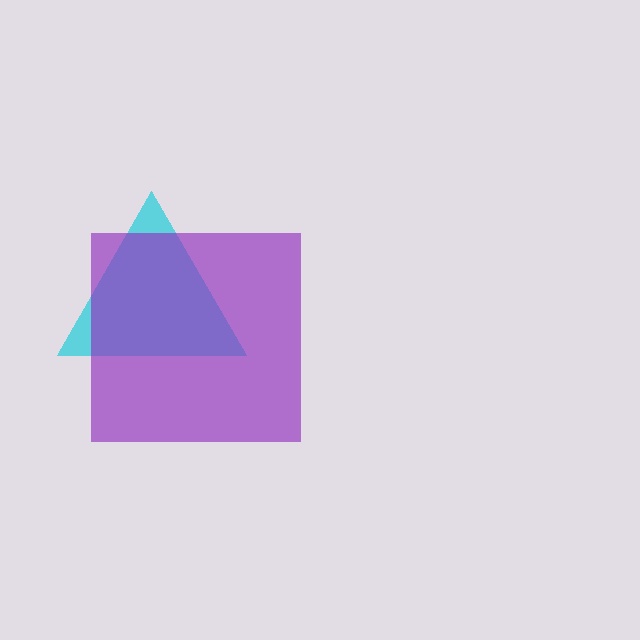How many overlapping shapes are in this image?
There are 2 overlapping shapes in the image.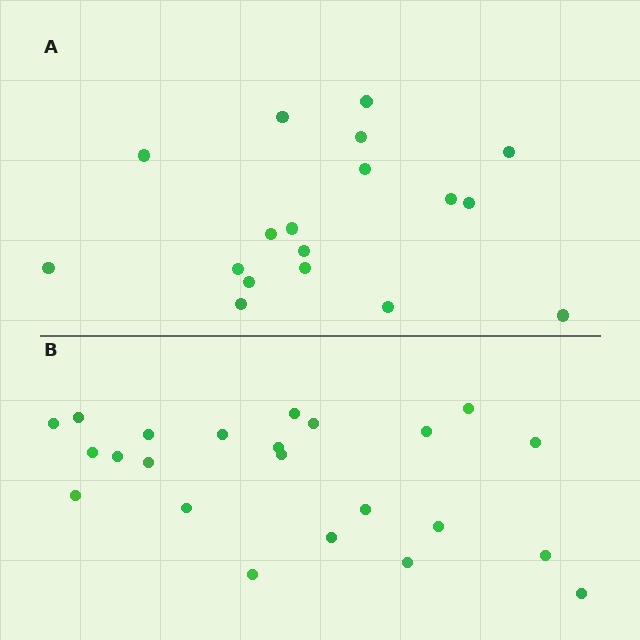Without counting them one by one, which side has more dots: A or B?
Region B (the bottom region) has more dots.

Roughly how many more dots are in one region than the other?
Region B has about 5 more dots than region A.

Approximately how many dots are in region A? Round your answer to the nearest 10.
About 20 dots. (The exact count is 18, which rounds to 20.)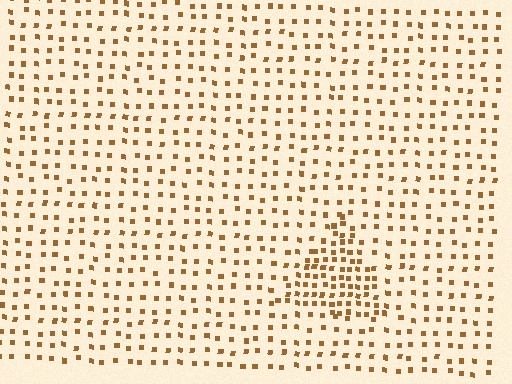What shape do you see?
I see a triangle.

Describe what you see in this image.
The image contains small brown elements arranged at two different densities. A triangle-shaped region is visible where the elements are more densely packed than the surrounding area.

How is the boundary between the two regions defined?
The boundary is defined by a change in element density (approximately 2.2x ratio). All elements are the same color, size, and shape.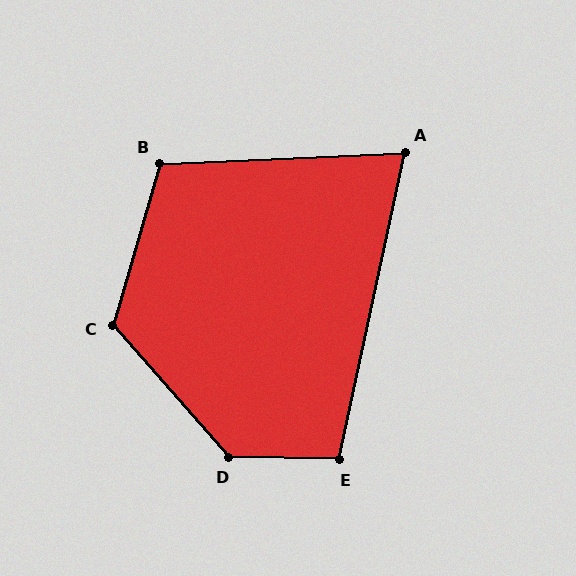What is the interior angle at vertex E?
Approximately 101 degrees (obtuse).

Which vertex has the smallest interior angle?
A, at approximately 75 degrees.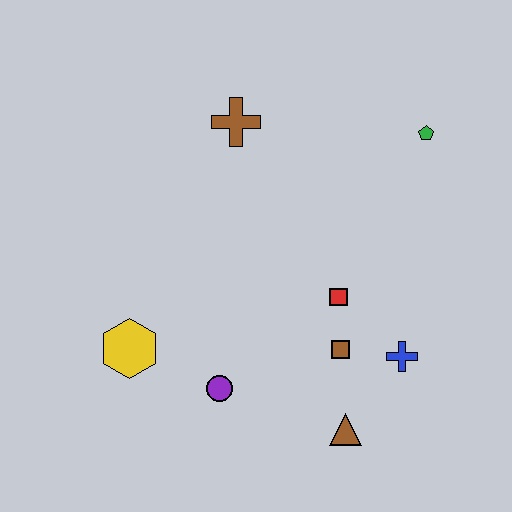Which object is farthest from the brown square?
The brown cross is farthest from the brown square.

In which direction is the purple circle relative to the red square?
The purple circle is to the left of the red square.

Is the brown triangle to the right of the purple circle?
Yes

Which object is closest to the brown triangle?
The brown square is closest to the brown triangle.